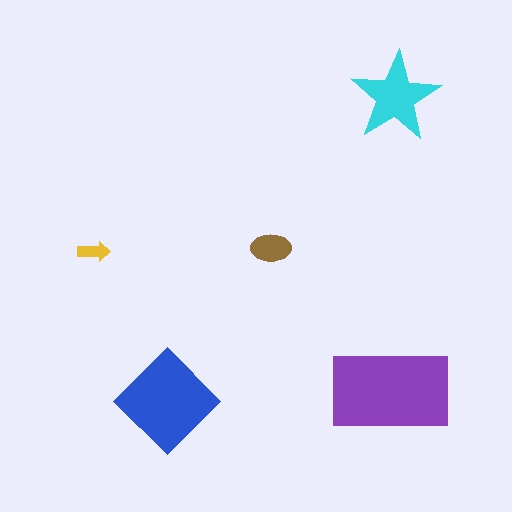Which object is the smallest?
The yellow arrow.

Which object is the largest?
The purple rectangle.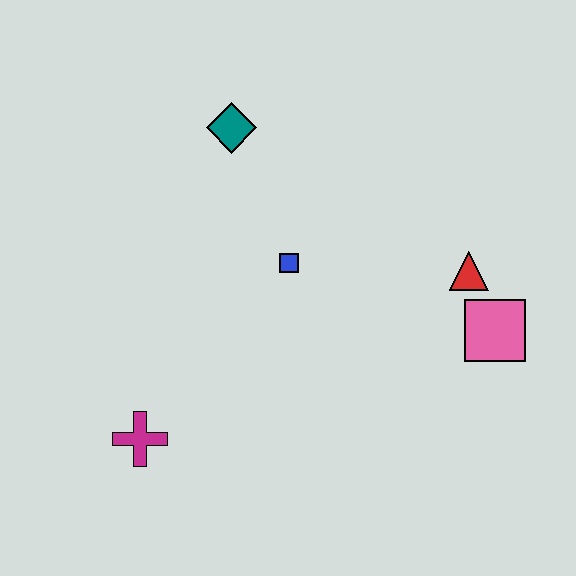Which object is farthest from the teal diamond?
The pink square is farthest from the teal diamond.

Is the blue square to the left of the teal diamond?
No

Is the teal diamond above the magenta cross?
Yes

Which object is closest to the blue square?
The teal diamond is closest to the blue square.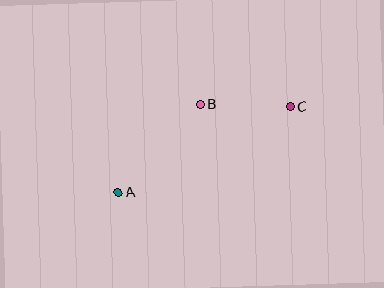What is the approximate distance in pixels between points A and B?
The distance between A and B is approximately 120 pixels.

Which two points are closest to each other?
Points B and C are closest to each other.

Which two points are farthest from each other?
Points A and C are farthest from each other.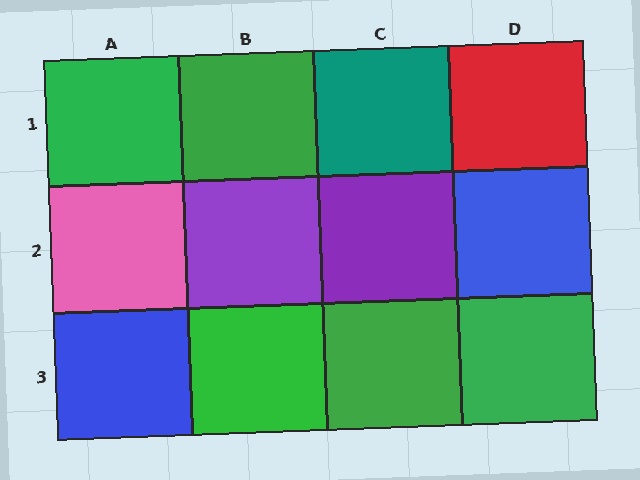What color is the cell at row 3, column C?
Green.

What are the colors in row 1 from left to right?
Green, green, teal, red.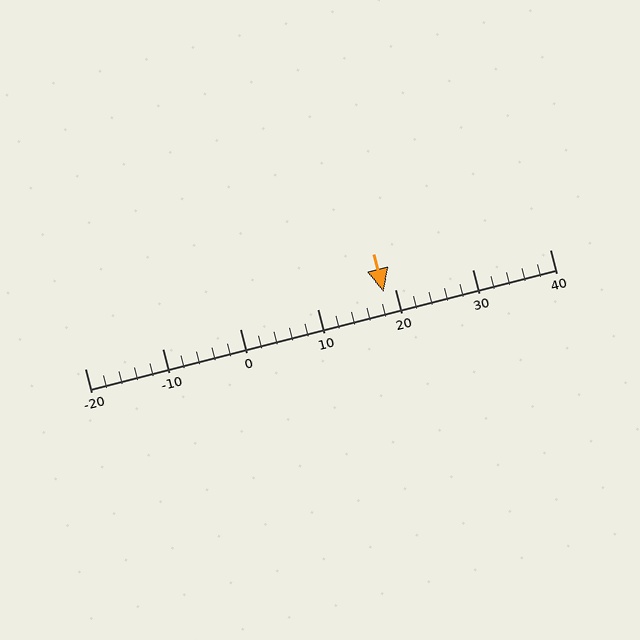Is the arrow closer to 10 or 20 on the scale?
The arrow is closer to 20.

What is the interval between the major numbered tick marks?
The major tick marks are spaced 10 units apart.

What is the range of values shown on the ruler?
The ruler shows values from -20 to 40.